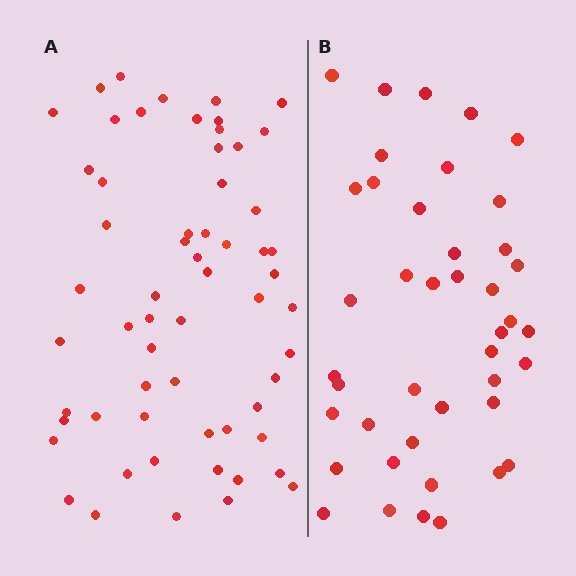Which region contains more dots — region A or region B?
Region A (the left region) has more dots.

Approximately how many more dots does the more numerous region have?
Region A has approximately 20 more dots than region B.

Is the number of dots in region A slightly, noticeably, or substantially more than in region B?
Region A has noticeably more, but not dramatically so. The ratio is roughly 1.4 to 1.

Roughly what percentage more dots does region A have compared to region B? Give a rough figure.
About 45% more.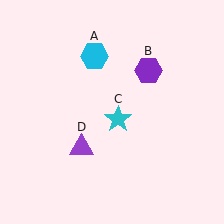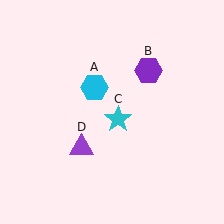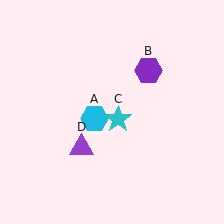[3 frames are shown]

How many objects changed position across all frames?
1 object changed position: cyan hexagon (object A).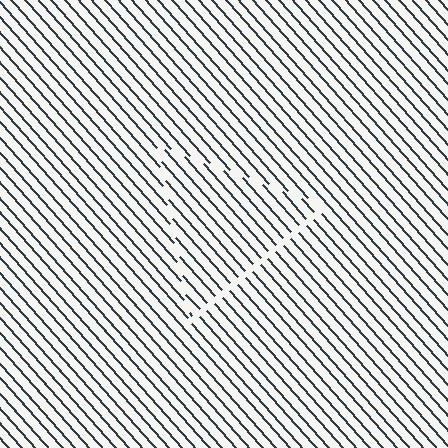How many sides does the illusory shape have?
3 sides — the line-ends trace a triangle.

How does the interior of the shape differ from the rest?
The interior of the shape contains the same grating, shifted by half a period — the contour is defined by the phase discontinuity where line-ends from the inner and outer gratings abut.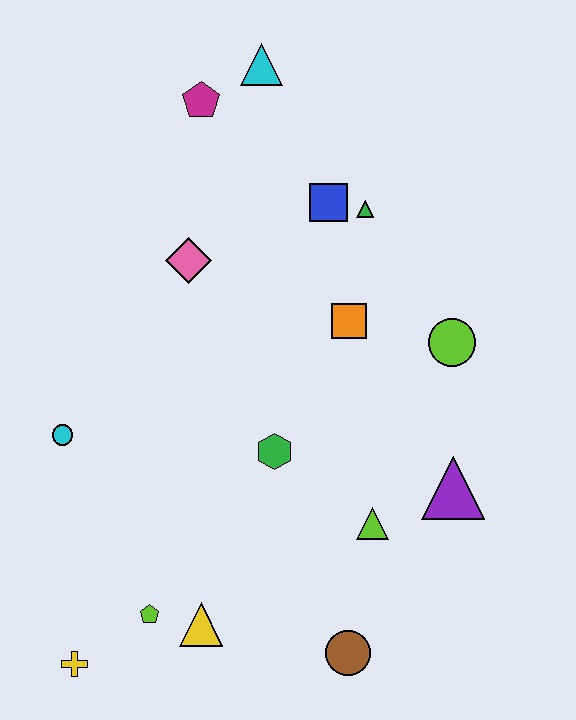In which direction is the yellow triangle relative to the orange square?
The yellow triangle is below the orange square.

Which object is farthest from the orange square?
The yellow cross is farthest from the orange square.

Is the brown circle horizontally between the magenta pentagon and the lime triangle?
Yes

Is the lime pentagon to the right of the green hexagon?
No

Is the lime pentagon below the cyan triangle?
Yes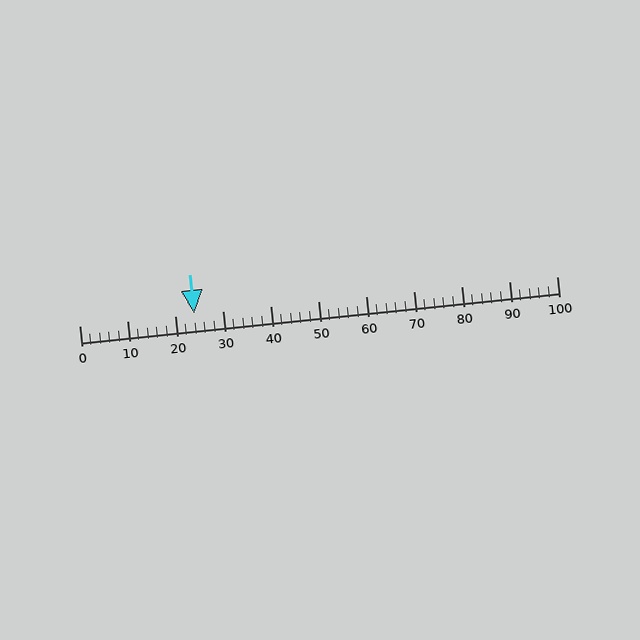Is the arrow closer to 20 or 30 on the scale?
The arrow is closer to 20.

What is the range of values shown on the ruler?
The ruler shows values from 0 to 100.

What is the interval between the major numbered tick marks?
The major tick marks are spaced 10 units apart.